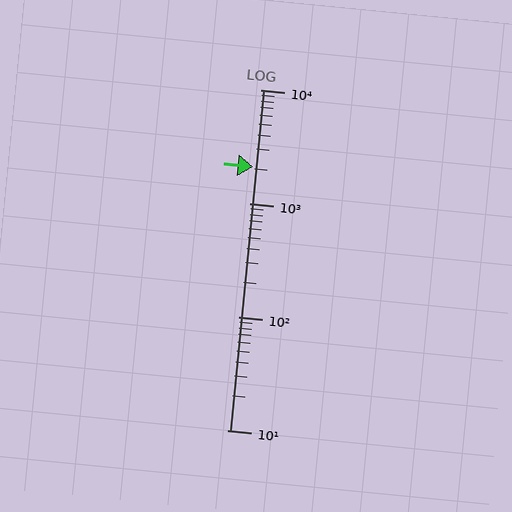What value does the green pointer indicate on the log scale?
The pointer indicates approximately 2100.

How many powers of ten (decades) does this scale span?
The scale spans 3 decades, from 10 to 10000.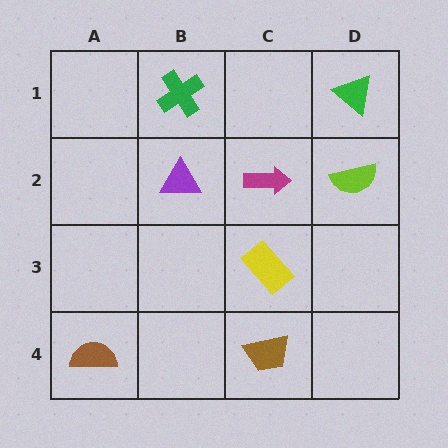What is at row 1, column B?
A green cross.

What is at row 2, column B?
A purple triangle.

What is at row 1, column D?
A green triangle.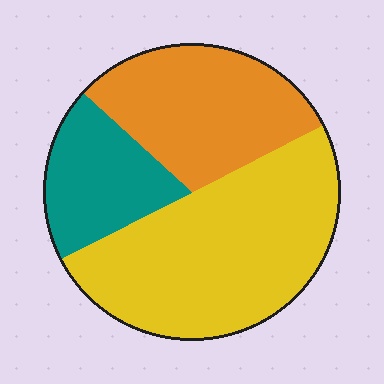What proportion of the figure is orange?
Orange takes up between a sixth and a third of the figure.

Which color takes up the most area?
Yellow, at roughly 50%.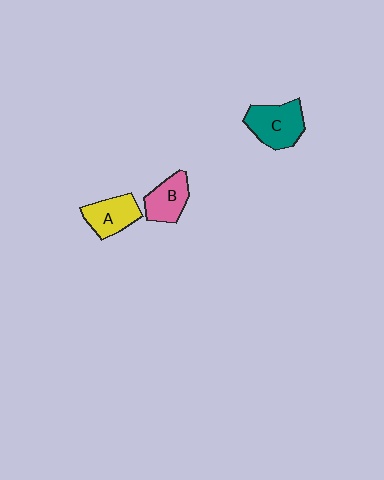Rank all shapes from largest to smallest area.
From largest to smallest: C (teal), A (yellow), B (pink).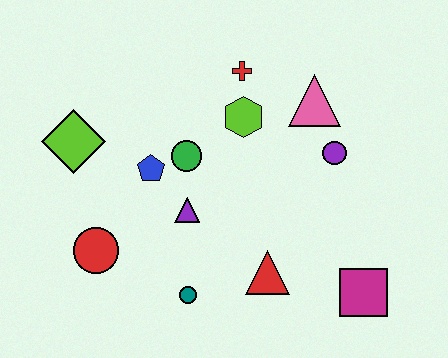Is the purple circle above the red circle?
Yes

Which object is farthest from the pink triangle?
The red circle is farthest from the pink triangle.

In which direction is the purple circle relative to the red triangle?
The purple circle is above the red triangle.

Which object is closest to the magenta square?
The red triangle is closest to the magenta square.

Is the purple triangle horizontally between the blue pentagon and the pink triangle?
Yes